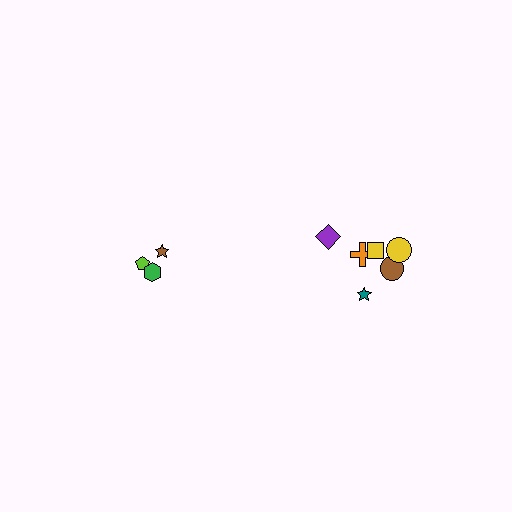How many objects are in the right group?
There are 6 objects.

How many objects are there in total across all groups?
There are 9 objects.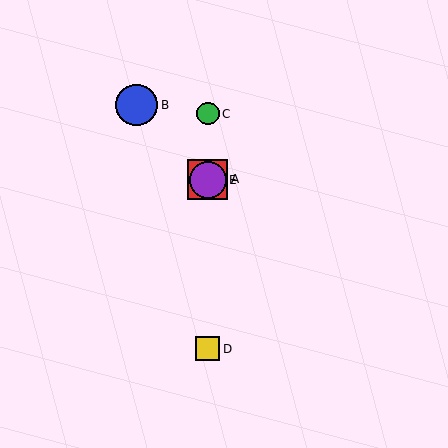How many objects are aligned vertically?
4 objects (A, C, D, E) are aligned vertically.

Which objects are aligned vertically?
Objects A, C, D, E are aligned vertically.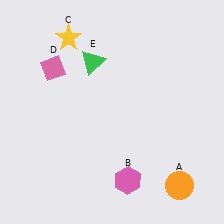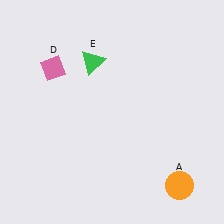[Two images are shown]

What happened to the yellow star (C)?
The yellow star (C) was removed in Image 2. It was in the top-left area of Image 1.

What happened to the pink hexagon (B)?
The pink hexagon (B) was removed in Image 2. It was in the bottom-right area of Image 1.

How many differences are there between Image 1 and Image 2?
There are 2 differences between the two images.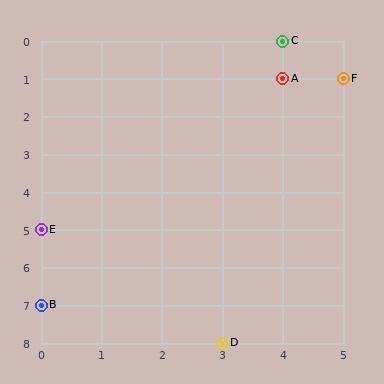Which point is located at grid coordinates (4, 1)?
Point A is at (4, 1).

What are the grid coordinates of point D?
Point D is at grid coordinates (3, 8).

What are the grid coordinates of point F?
Point F is at grid coordinates (5, 1).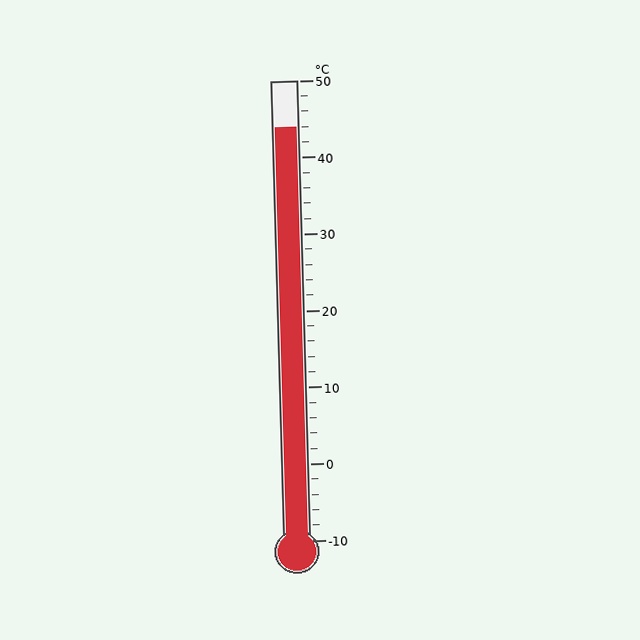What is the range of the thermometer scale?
The thermometer scale ranges from -10°C to 50°C.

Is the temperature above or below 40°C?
The temperature is above 40°C.